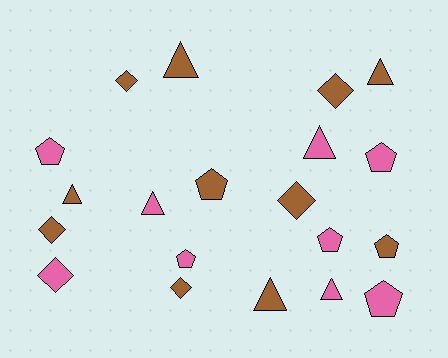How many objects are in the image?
There are 20 objects.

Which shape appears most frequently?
Triangle, with 7 objects.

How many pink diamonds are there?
There is 1 pink diamond.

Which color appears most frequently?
Brown, with 11 objects.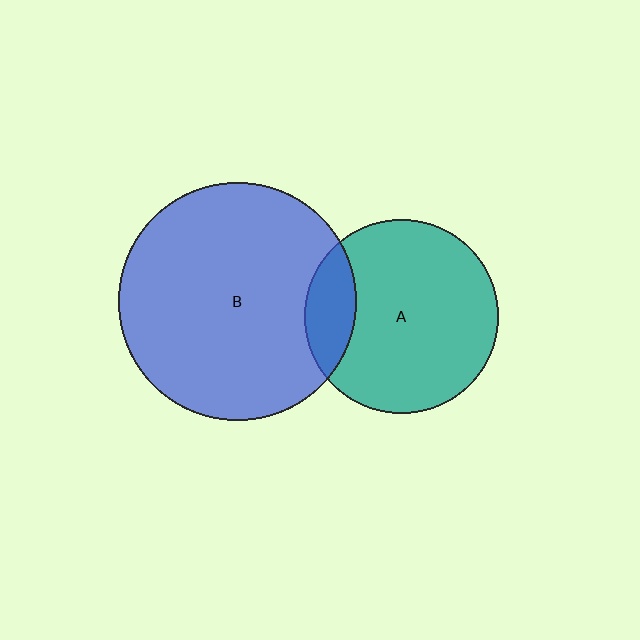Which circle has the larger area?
Circle B (blue).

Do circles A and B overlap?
Yes.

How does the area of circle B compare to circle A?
Approximately 1.5 times.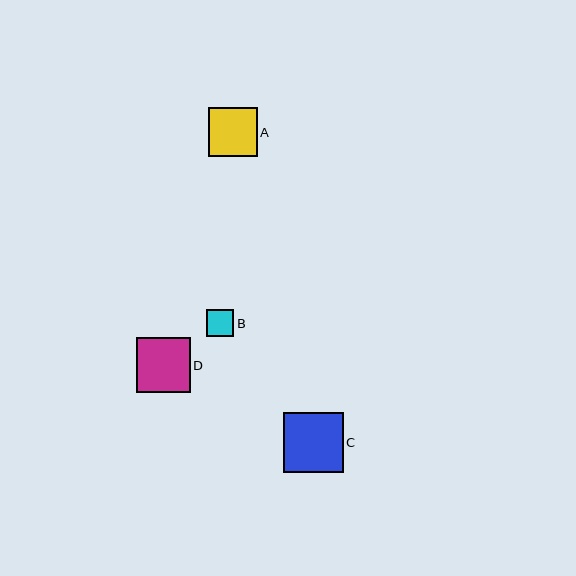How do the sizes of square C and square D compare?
Square C and square D are approximately the same size.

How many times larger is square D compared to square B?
Square D is approximately 2.0 times the size of square B.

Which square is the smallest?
Square B is the smallest with a size of approximately 27 pixels.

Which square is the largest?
Square C is the largest with a size of approximately 59 pixels.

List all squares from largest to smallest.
From largest to smallest: C, D, A, B.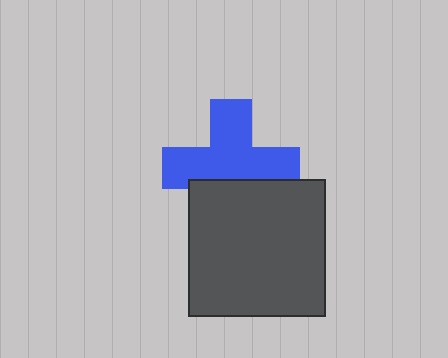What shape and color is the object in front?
The object in front is a dark gray square.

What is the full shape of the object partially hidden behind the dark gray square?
The partially hidden object is a blue cross.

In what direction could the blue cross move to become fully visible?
The blue cross could move up. That would shift it out from behind the dark gray square entirely.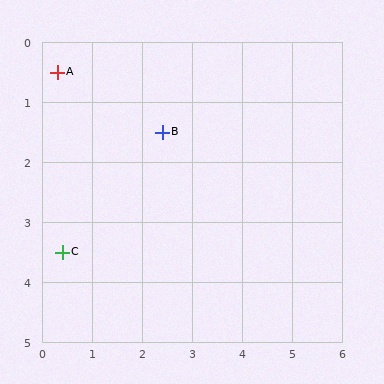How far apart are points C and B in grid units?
Points C and B are about 2.8 grid units apart.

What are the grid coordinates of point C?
Point C is at approximately (0.4, 3.5).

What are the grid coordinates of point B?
Point B is at approximately (2.4, 1.5).